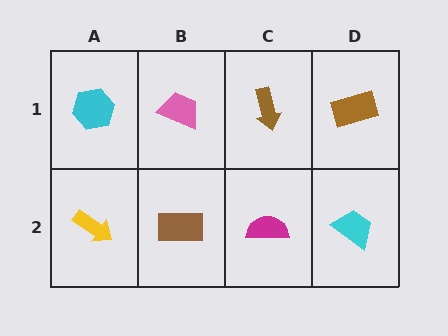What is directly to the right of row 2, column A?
A brown rectangle.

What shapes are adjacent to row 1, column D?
A cyan trapezoid (row 2, column D), a brown arrow (row 1, column C).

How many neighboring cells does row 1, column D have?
2.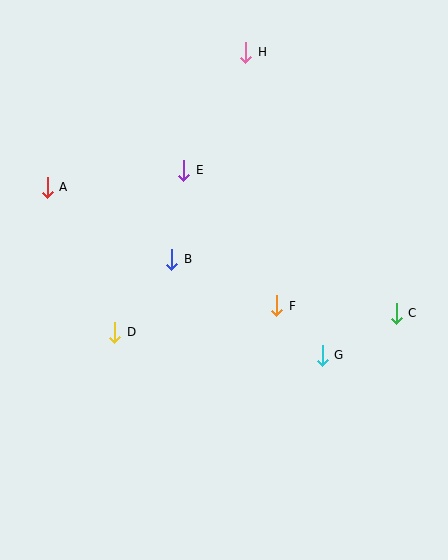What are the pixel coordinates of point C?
Point C is at (396, 313).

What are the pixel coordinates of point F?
Point F is at (277, 306).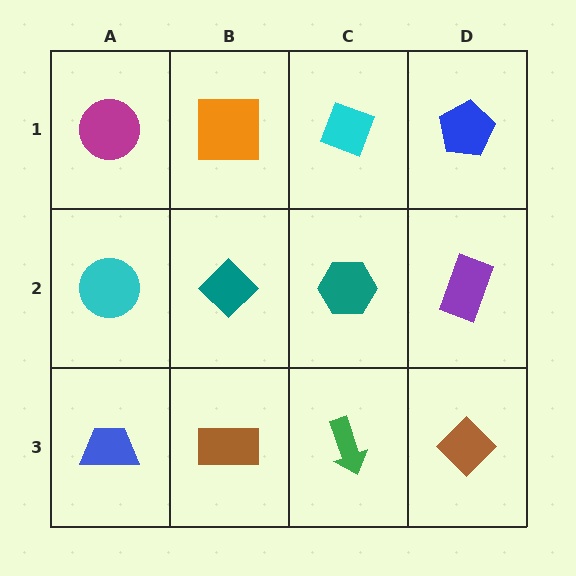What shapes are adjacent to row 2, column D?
A blue pentagon (row 1, column D), a brown diamond (row 3, column D), a teal hexagon (row 2, column C).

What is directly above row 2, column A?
A magenta circle.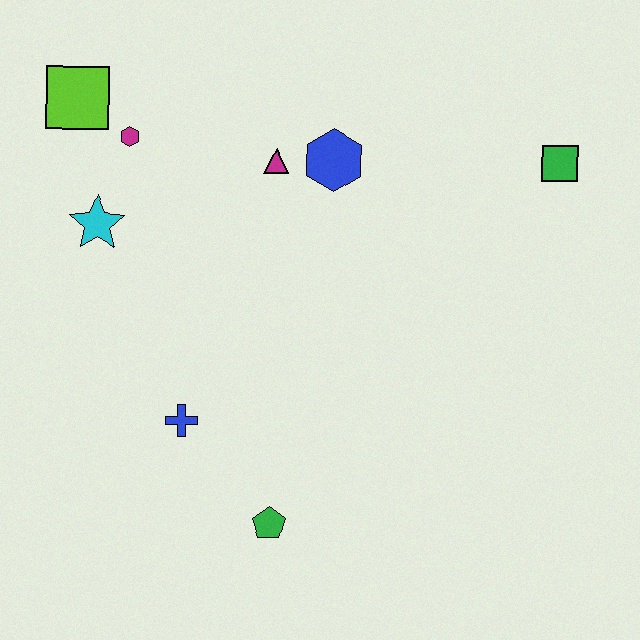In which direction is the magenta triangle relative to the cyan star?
The magenta triangle is to the right of the cyan star.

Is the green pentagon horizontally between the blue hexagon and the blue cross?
Yes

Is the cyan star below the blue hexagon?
Yes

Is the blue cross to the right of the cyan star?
Yes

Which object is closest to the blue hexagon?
The magenta triangle is closest to the blue hexagon.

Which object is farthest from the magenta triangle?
The green pentagon is farthest from the magenta triangle.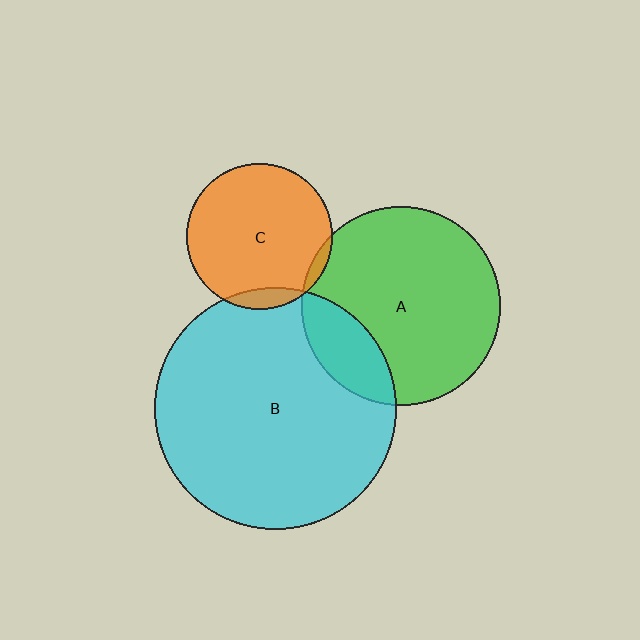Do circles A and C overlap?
Yes.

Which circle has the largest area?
Circle B (cyan).